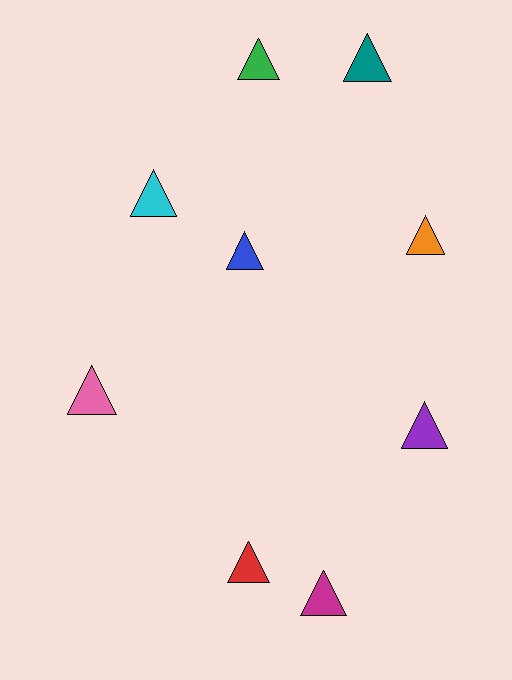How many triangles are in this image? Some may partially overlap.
There are 9 triangles.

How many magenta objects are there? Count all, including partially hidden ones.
There is 1 magenta object.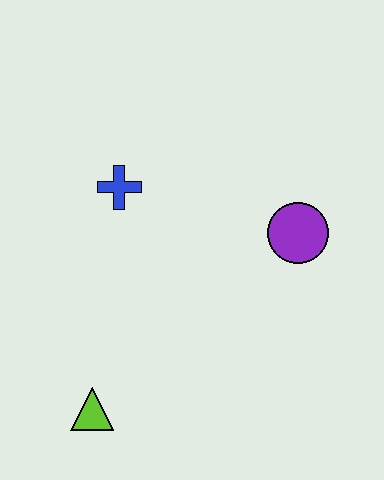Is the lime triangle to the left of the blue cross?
Yes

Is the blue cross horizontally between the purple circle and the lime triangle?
Yes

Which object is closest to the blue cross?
The purple circle is closest to the blue cross.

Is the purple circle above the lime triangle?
Yes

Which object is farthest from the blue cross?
The lime triangle is farthest from the blue cross.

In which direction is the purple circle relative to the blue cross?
The purple circle is to the right of the blue cross.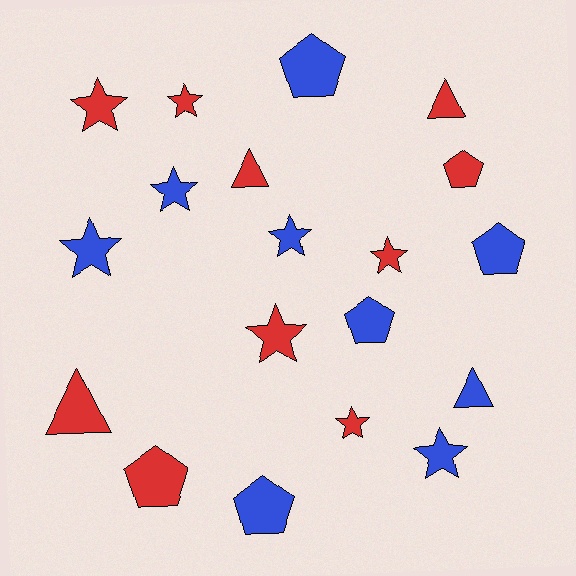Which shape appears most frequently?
Star, with 9 objects.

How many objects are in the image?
There are 19 objects.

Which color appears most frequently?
Red, with 10 objects.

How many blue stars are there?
There are 4 blue stars.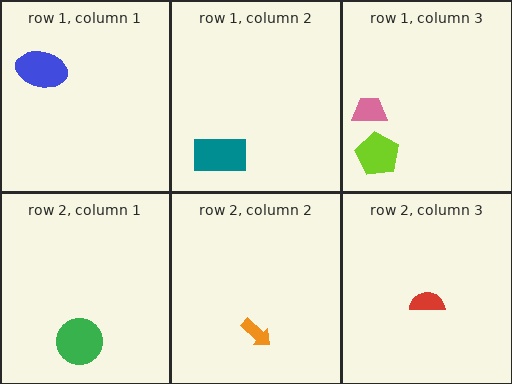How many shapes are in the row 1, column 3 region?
2.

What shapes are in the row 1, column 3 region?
The pink trapezoid, the lime pentagon.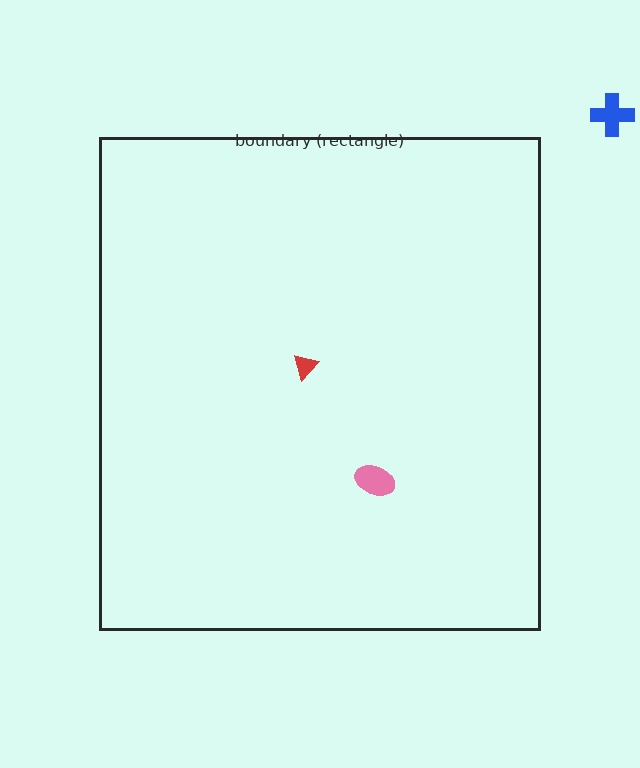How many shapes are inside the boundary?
2 inside, 1 outside.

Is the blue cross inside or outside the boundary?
Outside.